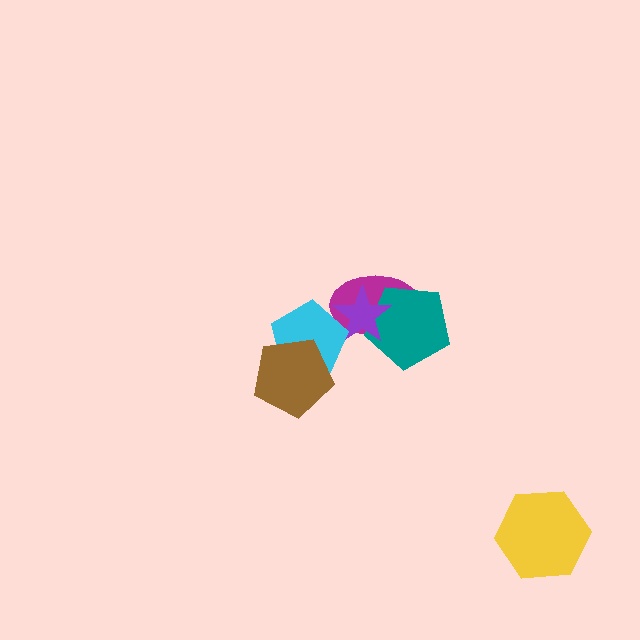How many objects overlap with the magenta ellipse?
3 objects overlap with the magenta ellipse.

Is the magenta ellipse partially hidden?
Yes, it is partially covered by another shape.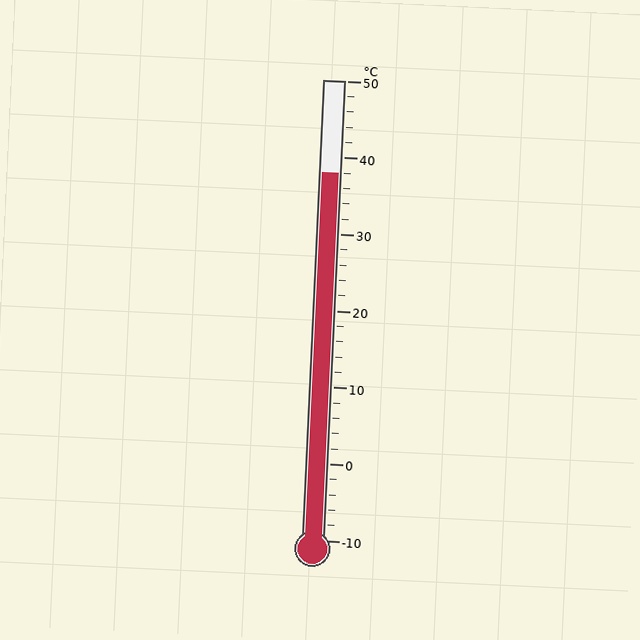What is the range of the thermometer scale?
The thermometer scale ranges from -10°C to 50°C.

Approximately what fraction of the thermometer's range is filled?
The thermometer is filled to approximately 80% of its range.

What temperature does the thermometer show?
The thermometer shows approximately 38°C.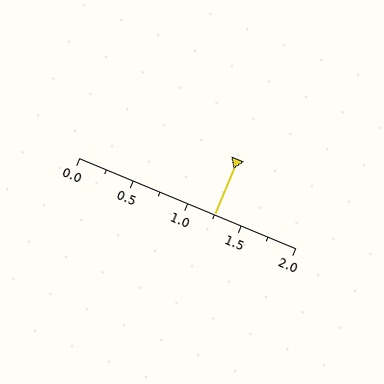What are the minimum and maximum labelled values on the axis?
The axis runs from 0.0 to 2.0.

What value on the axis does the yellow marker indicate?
The marker indicates approximately 1.25.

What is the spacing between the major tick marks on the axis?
The major ticks are spaced 0.5 apart.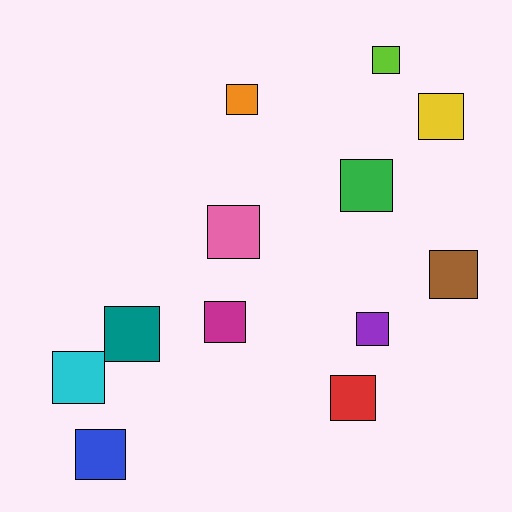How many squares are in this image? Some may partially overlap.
There are 12 squares.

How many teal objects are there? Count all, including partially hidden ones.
There is 1 teal object.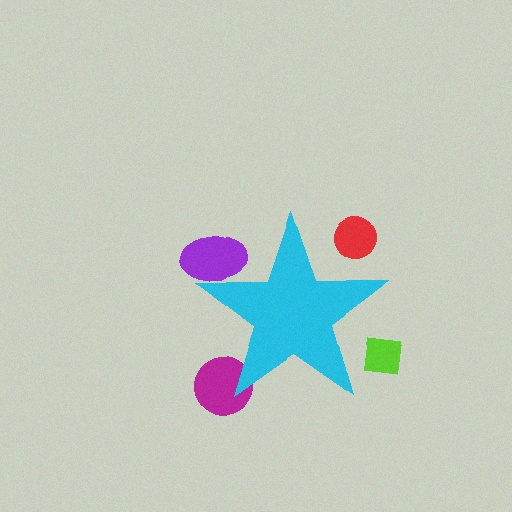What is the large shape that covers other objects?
A cyan star.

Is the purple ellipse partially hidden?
Yes, the purple ellipse is partially hidden behind the cyan star.